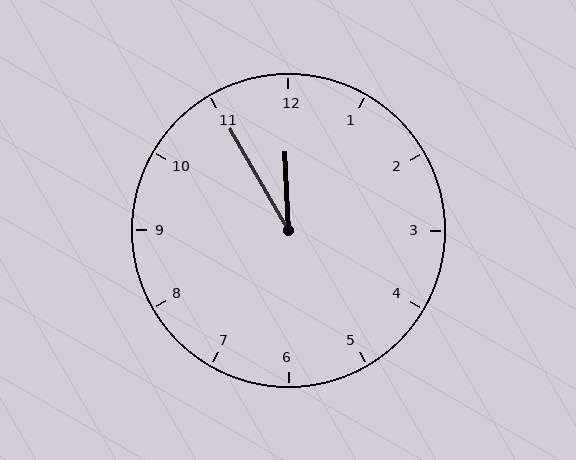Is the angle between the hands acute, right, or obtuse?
It is acute.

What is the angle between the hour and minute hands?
Approximately 28 degrees.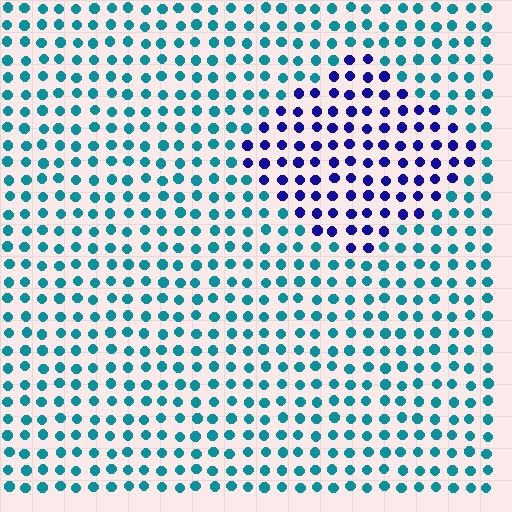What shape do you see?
I see a diamond.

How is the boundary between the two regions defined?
The boundary is defined purely by a slight shift in hue (about 59 degrees). Spacing, size, and orientation are identical on both sides.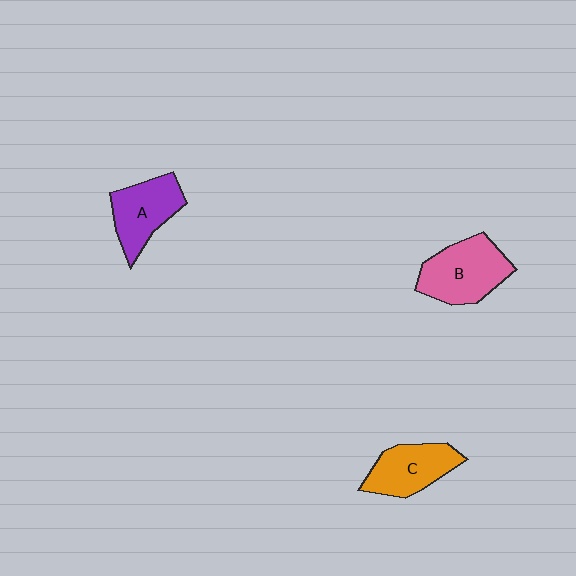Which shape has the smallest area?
Shape C (orange).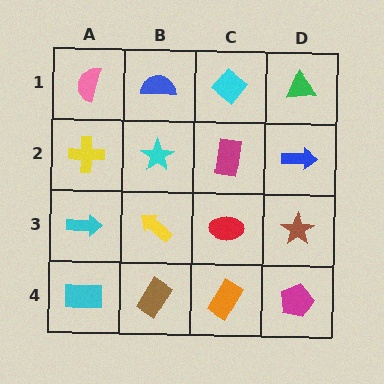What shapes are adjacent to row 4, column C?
A red ellipse (row 3, column C), a brown rectangle (row 4, column B), a magenta pentagon (row 4, column D).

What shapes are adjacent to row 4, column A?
A cyan arrow (row 3, column A), a brown rectangle (row 4, column B).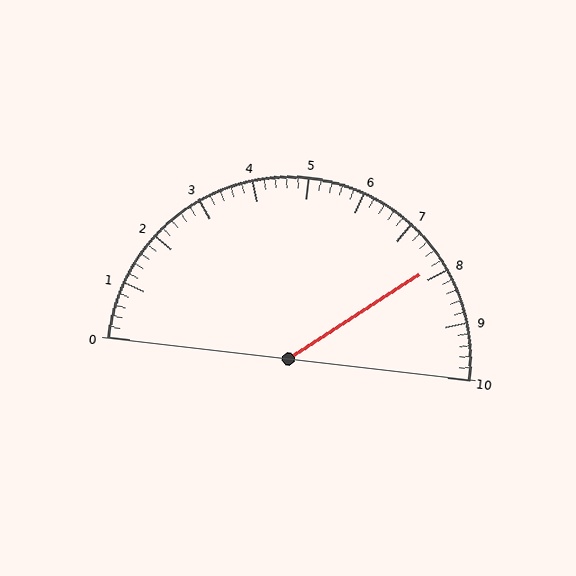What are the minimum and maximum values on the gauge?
The gauge ranges from 0 to 10.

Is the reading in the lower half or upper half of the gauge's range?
The reading is in the upper half of the range (0 to 10).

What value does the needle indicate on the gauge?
The needle indicates approximately 7.8.